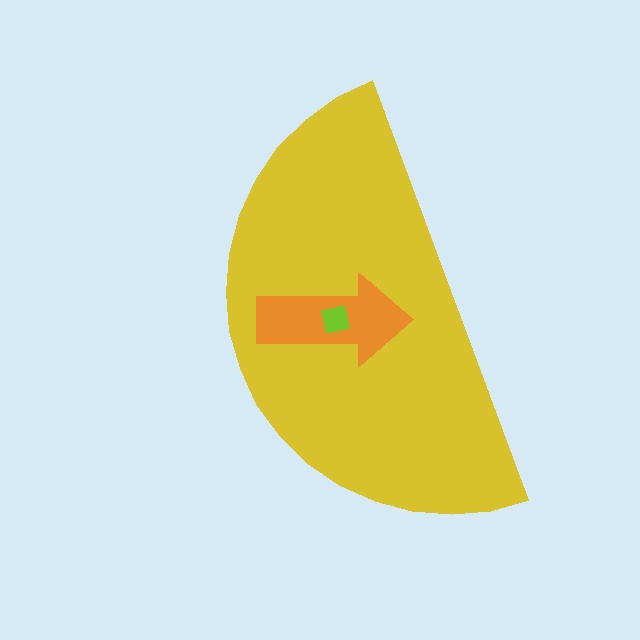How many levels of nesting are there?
3.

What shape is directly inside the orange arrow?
The lime square.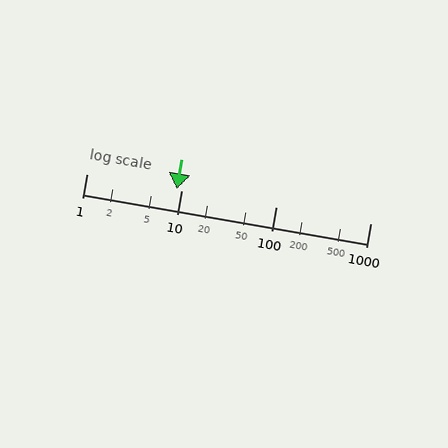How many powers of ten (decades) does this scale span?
The scale spans 3 decades, from 1 to 1000.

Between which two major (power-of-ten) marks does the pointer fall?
The pointer is between 1 and 10.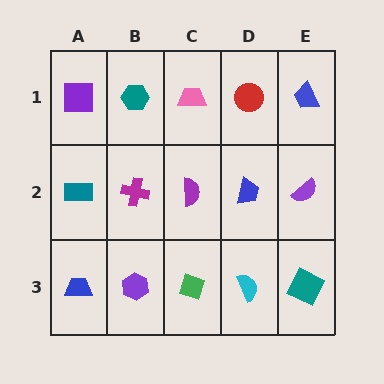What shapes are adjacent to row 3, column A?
A teal rectangle (row 2, column A), a purple hexagon (row 3, column B).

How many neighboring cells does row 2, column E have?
3.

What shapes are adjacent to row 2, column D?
A red circle (row 1, column D), a cyan semicircle (row 3, column D), a purple semicircle (row 2, column C), a purple semicircle (row 2, column E).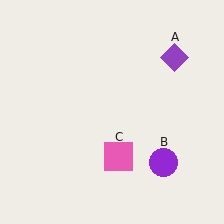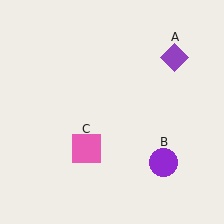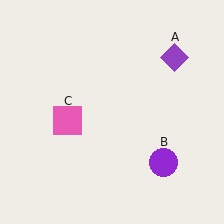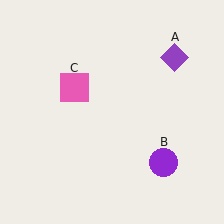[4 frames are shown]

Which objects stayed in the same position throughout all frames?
Purple diamond (object A) and purple circle (object B) remained stationary.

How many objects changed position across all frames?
1 object changed position: pink square (object C).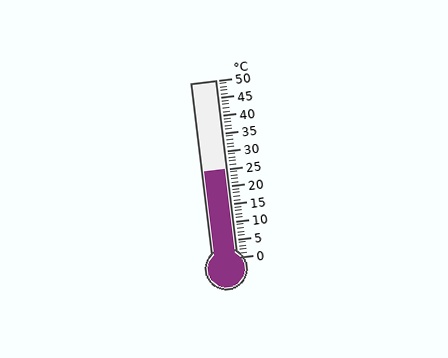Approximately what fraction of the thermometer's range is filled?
The thermometer is filled to approximately 50% of its range.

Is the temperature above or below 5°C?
The temperature is above 5°C.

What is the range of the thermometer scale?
The thermometer scale ranges from 0°C to 50°C.